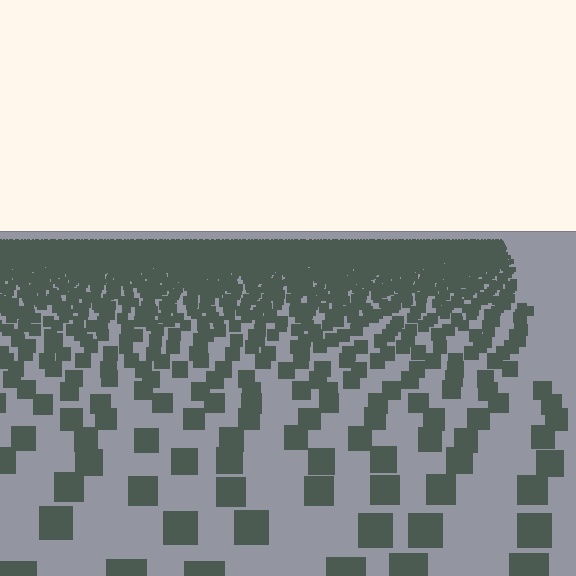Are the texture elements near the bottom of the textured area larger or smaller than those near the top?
Larger. Near the bottom, elements are closer to the viewer and appear at a bigger on-screen size.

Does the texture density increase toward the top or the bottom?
Density increases toward the top.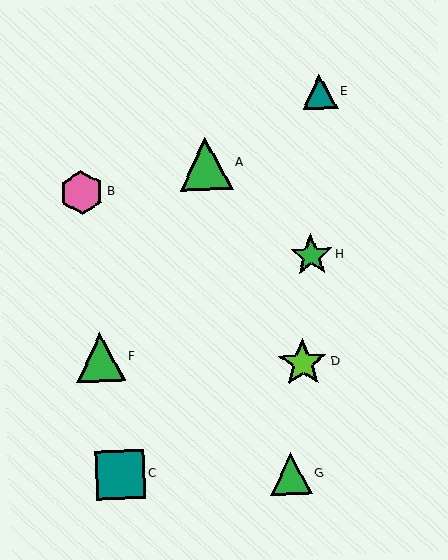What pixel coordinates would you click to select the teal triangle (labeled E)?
Click at (320, 92) to select the teal triangle E.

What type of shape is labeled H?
Shape H is a green star.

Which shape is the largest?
The green triangle (labeled A) is the largest.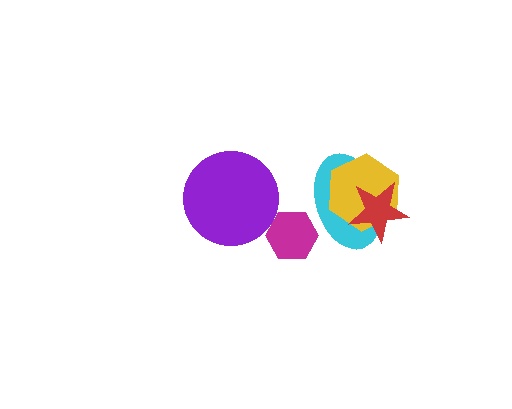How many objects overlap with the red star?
2 objects overlap with the red star.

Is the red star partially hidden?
No, no other shape covers it.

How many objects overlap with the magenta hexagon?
1 object overlaps with the magenta hexagon.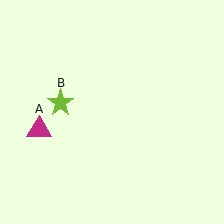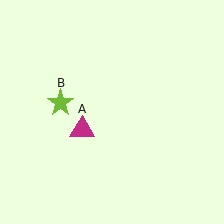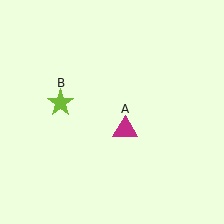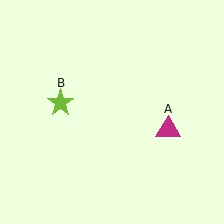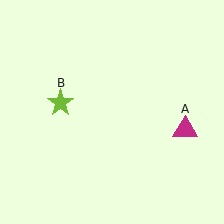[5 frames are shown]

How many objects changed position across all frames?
1 object changed position: magenta triangle (object A).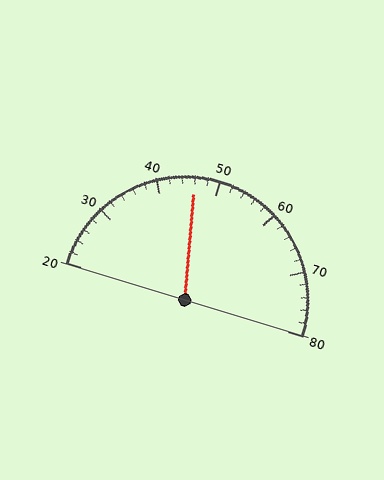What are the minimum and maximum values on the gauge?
The gauge ranges from 20 to 80.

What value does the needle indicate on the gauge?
The needle indicates approximately 46.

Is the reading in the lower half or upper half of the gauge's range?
The reading is in the lower half of the range (20 to 80).